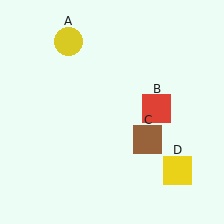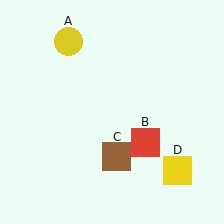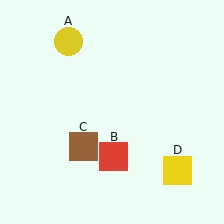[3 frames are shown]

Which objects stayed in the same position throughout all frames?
Yellow circle (object A) and yellow square (object D) remained stationary.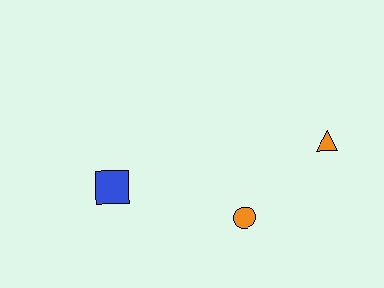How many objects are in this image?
There are 3 objects.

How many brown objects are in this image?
There are no brown objects.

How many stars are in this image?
There are no stars.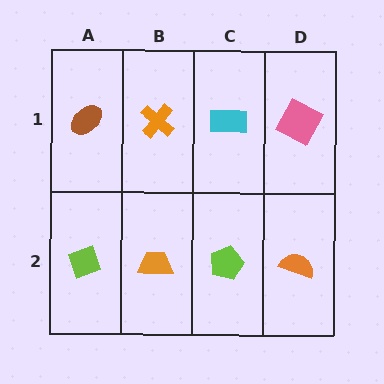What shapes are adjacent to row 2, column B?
An orange cross (row 1, column B), a lime diamond (row 2, column A), a lime pentagon (row 2, column C).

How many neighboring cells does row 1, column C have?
3.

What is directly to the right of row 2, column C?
An orange semicircle.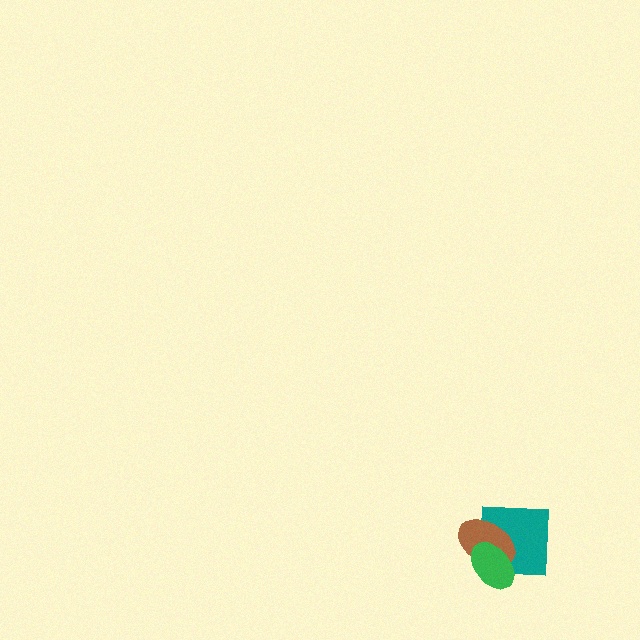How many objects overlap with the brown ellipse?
2 objects overlap with the brown ellipse.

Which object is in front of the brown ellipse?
The green ellipse is in front of the brown ellipse.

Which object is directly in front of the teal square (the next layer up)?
The brown ellipse is directly in front of the teal square.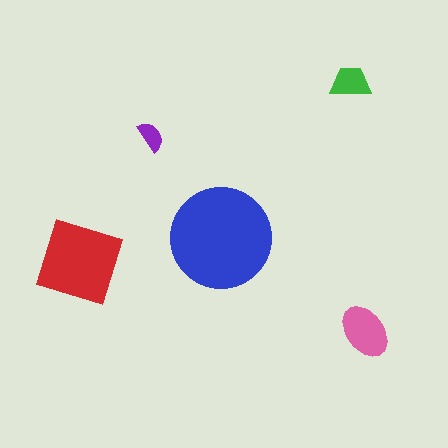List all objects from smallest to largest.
The purple semicircle, the green trapezoid, the pink ellipse, the red square, the blue circle.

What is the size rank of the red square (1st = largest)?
2nd.